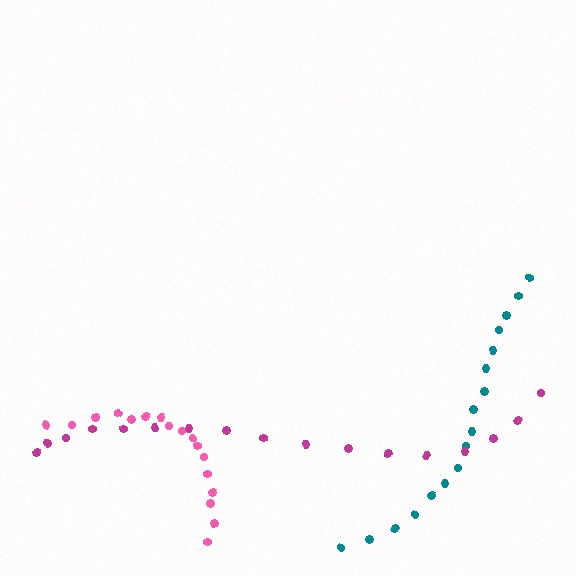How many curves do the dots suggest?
There are 3 distinct paths.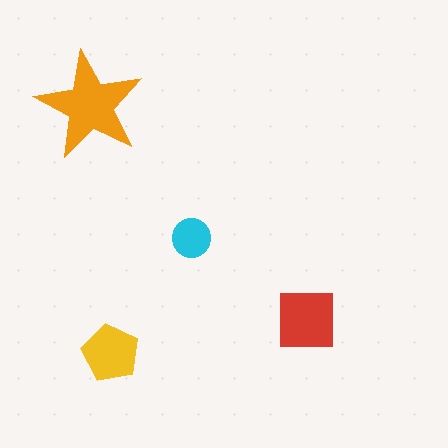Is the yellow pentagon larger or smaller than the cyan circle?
Larger.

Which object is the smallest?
The cyan circle.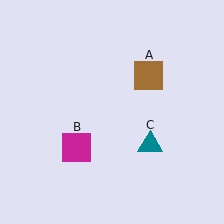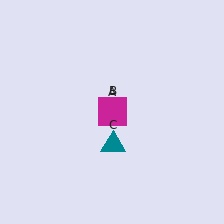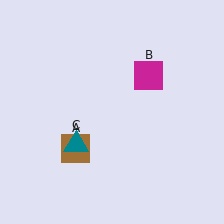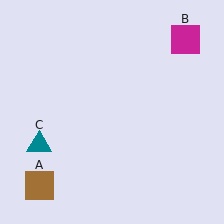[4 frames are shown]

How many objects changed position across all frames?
3 objects changed position: brown square (object A), magenta square (object B), teal triangle (object C).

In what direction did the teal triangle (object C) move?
The teal triangle (object C) moved left.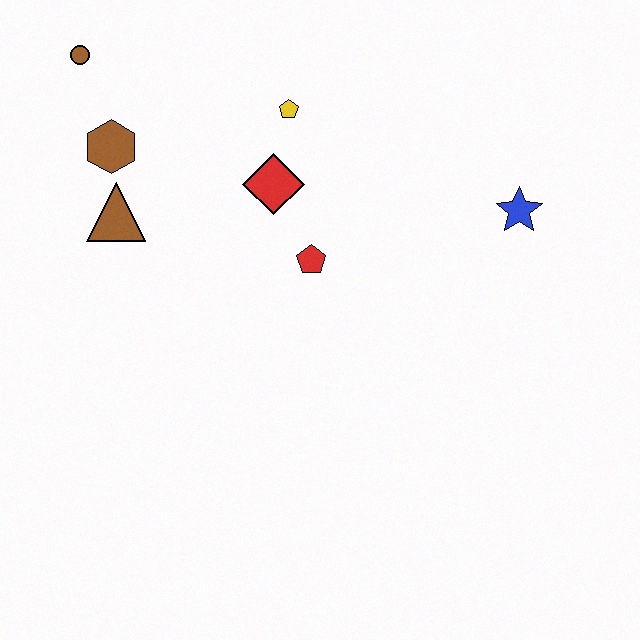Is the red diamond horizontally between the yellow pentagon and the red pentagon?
No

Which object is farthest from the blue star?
The brown circle is farthest from the blue star.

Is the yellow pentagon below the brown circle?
Yes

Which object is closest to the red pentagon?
The red diamond is closest to the red pentagon.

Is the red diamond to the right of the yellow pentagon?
No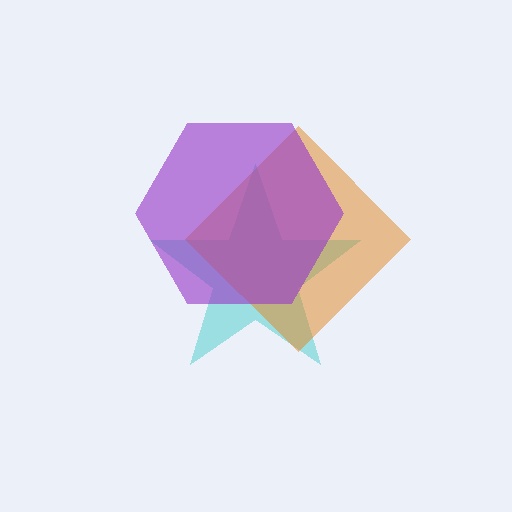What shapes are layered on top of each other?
The layered shapes are: a cyan star, an orange diamond, a purple hexagon.